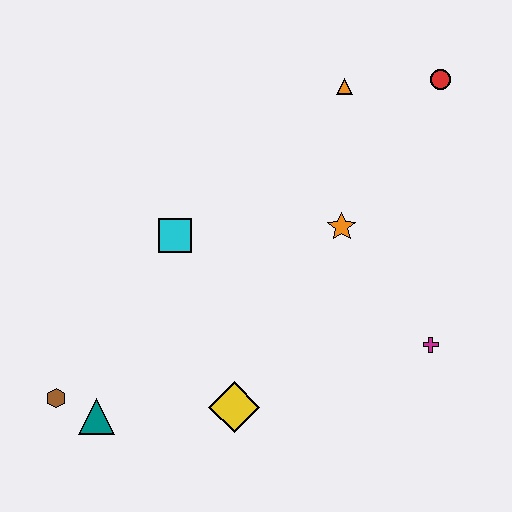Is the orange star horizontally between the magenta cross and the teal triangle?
Yes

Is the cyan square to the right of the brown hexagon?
Yes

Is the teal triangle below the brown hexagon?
Yes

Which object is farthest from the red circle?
The brown hexagon is farthest from the red circle.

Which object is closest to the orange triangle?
The red circle is closest to the orange triangle.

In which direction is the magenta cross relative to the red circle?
The magenta cross is below the red circle.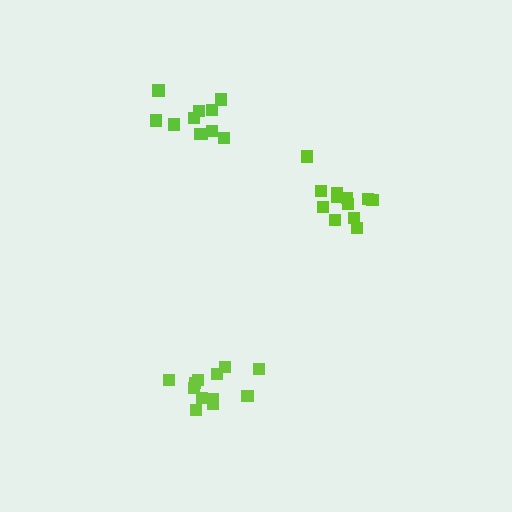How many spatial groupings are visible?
There are 3 spatial groupings.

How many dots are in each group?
Group 1: 12 dots, Group 2: 11 dots, Group 3: 12 dots (35 total).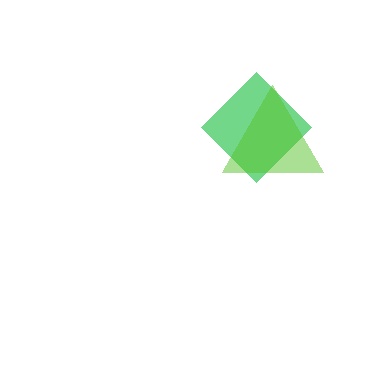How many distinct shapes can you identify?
There are 2 distinct shapes: a green diamond, a lime triangle.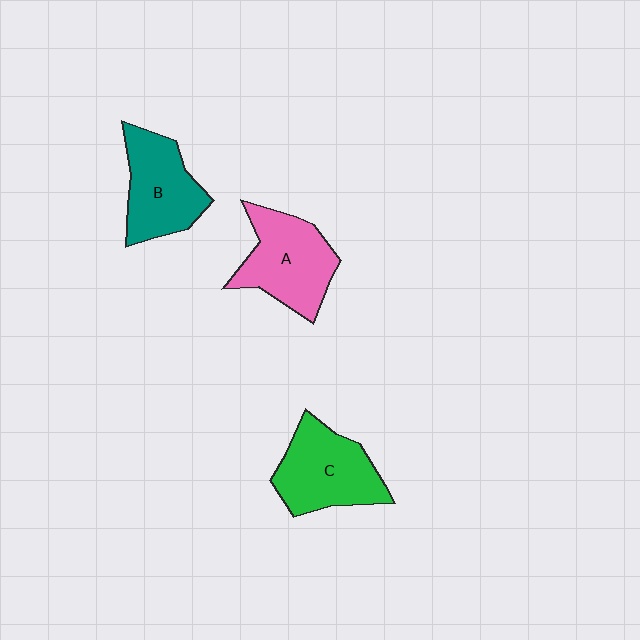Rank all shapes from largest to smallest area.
From largest to smallest: C (green), A (pink), B (teal).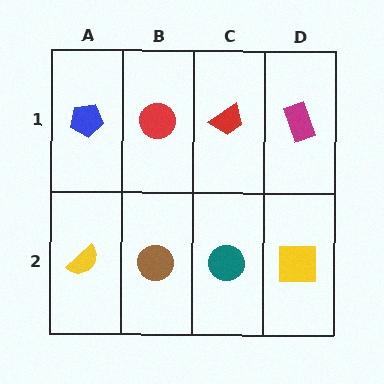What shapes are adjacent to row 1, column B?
A brown circle (row 2, column B), a blue pentagon (row 1, column A), a red trapezoid (row 1, column C).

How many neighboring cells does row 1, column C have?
3.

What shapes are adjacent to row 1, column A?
A yellow semicircle (row 2, column A), a red circle (row 1, column B).